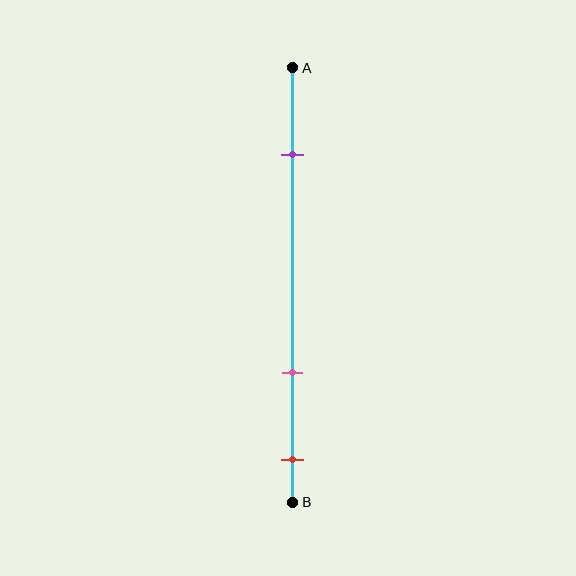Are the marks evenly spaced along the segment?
No, the marks are not evenly spaced.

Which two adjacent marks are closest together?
The pink and red marks are the closest adjacent pair.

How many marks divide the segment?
There are 3 marks dividing the segment.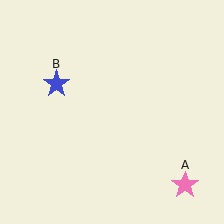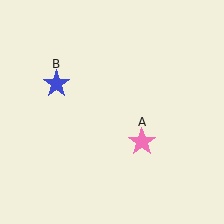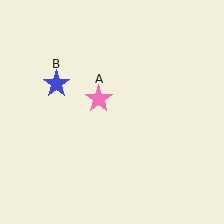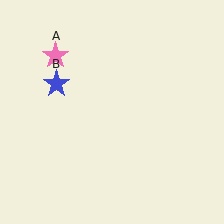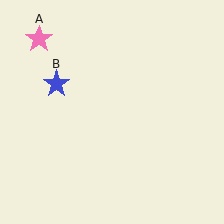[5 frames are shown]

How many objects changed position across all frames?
1 object changed position: pink star (object A).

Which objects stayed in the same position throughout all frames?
Blue star (object B) remained stationary.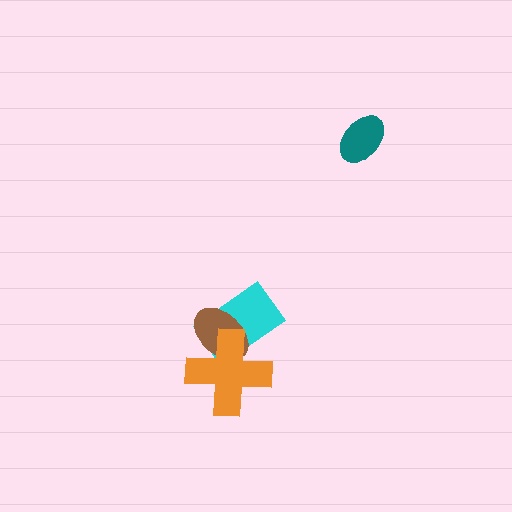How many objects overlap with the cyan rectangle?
2 objects overlap with the cyan rectangle.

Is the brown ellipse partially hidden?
Yes, it is partially covered by another shape.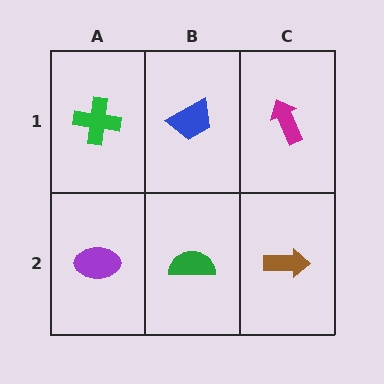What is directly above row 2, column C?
A magenta arrow.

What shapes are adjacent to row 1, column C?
A brown arrow (row 2, column C), a blue trapezoid (row 1, column B).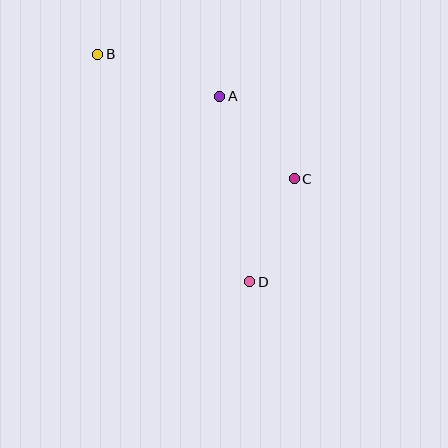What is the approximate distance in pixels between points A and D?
The distance between A and D is approximately 188 pixels.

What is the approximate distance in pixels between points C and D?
The distance between C and D is approximately 112 pixels.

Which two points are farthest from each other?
Points B and D are farthest from each other.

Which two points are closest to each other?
Points A and C are closest to each other.